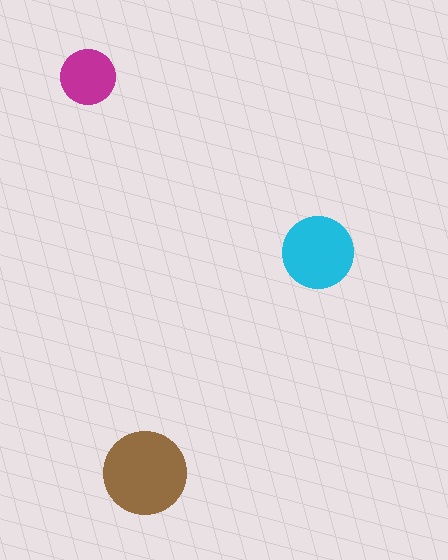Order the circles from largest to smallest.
the brown one, the cyan one, the magenta one.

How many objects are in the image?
There are 3 objects in the image.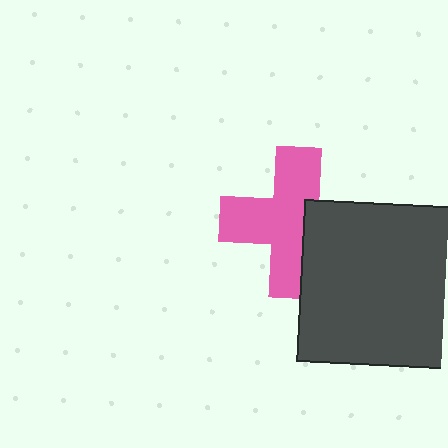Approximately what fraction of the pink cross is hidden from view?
Roughly 33% of the pink cross is hidden behind the dark gray square.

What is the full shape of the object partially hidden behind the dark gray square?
The partially hidden object is a pink cross.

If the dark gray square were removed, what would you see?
You would see the complete pink cross.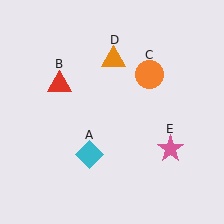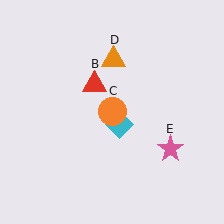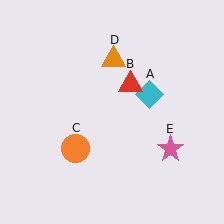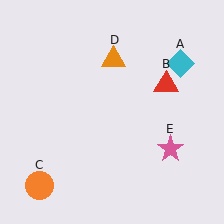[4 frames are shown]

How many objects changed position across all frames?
3 objects changed position: cyan diamond (object A), red triangle (object B), orange circle (object C).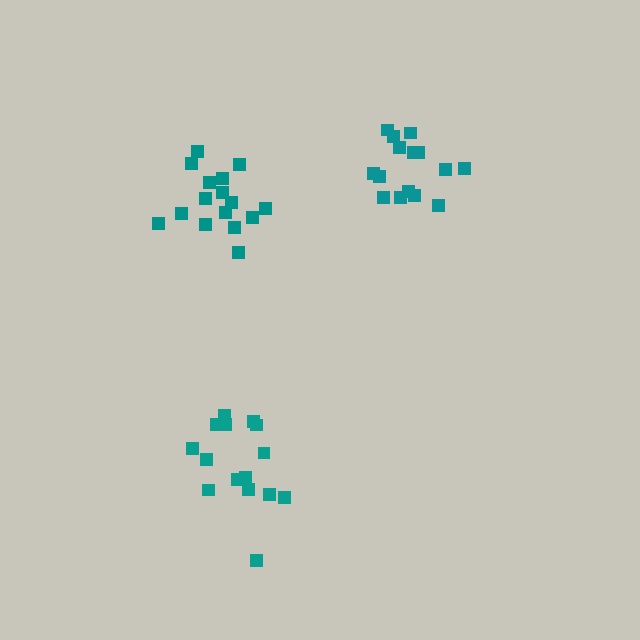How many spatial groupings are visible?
There are 3 spatial groupings.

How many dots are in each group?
Group 1: 16 dots, Group 2: 15 dots, Group 3: 15 dots (46 total).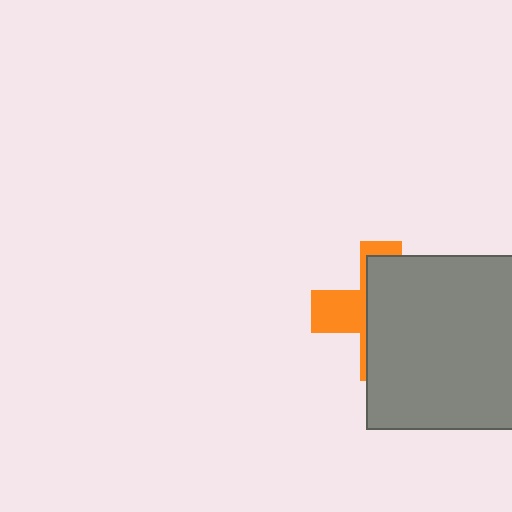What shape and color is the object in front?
The object in front is a gray rectangle.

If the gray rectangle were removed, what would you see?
You would see the complete orange cross.